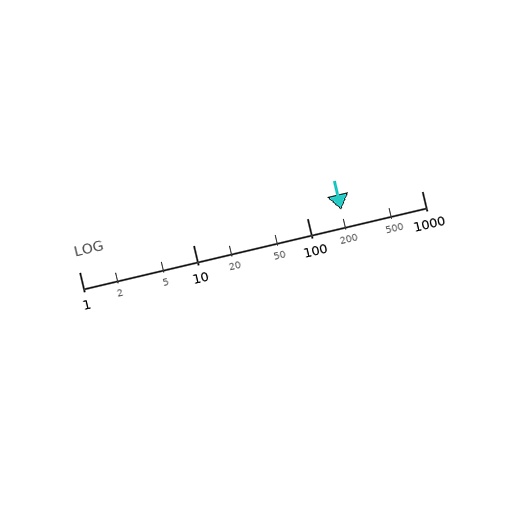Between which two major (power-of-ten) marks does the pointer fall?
The pointer is between 100 and 1000.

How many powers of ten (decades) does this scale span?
The scale spans 3 decades, from 1 to 1000.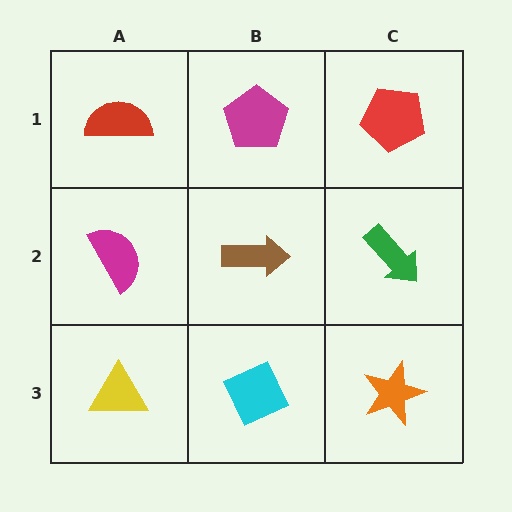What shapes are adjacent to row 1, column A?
A magenta semicircle (row 2, column A), a magenta pentagon (row 1, column B).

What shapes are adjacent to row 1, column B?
A brown arrow (row 2, column B), a red semicircle (row 1, column A), a red pentagon (row 1, column C).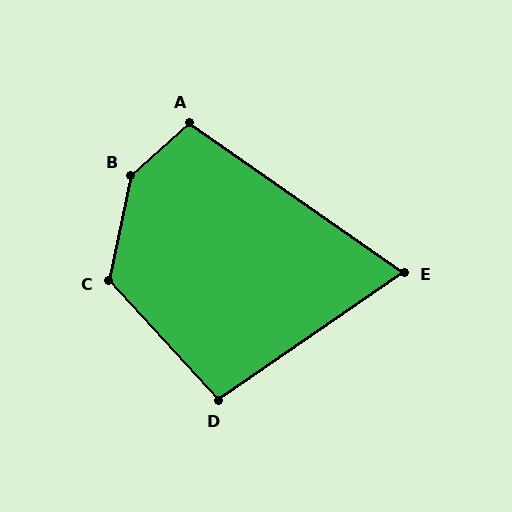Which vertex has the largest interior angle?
B, at approximately 143 degrees.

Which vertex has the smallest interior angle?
E, at approximately 70 degrees.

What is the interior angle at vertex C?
Approximately 126 degrees (obtuse).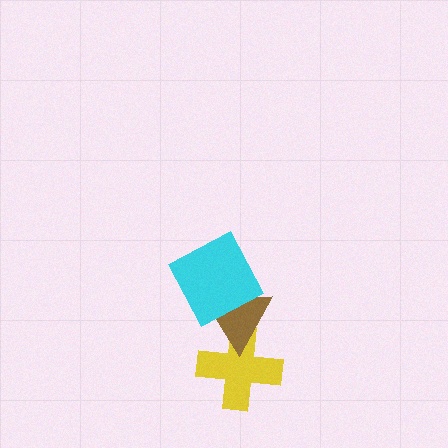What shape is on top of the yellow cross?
The brown triangle is on top of the yellow cross.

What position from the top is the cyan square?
The cyan square is 1st from the top.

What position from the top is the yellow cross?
The yellow cross is 3rd from the top.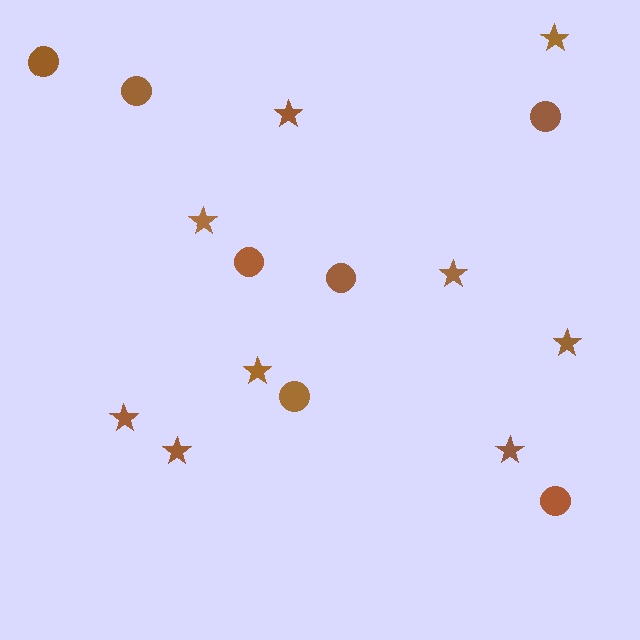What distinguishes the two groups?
There are 2 groups: one group of stars (9) and one group of circles (7).